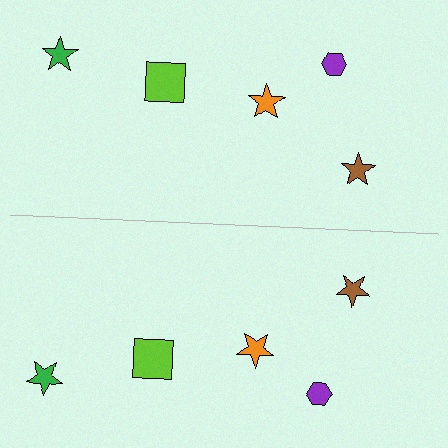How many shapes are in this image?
There are 10 shapes in this image.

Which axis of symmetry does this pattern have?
The pattern has a horizontal axis of symmetry running through the center of the image.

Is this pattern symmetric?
Yes, this pattern has bilateral (reflection) symmetry.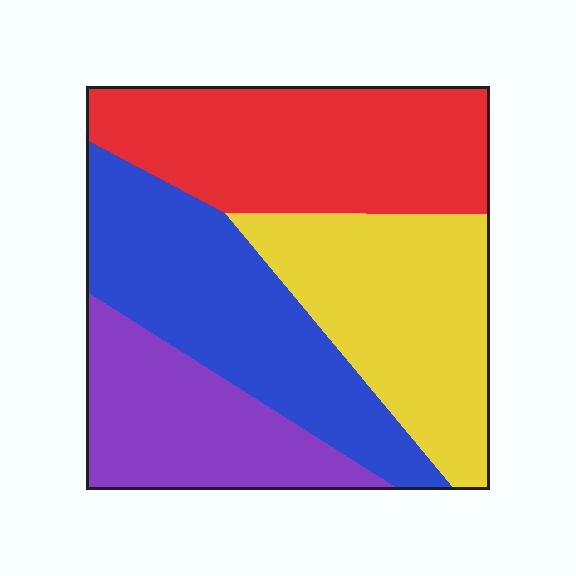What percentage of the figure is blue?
Blue takes up about one quarter (1/4) of the figure.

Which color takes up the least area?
Purple, at roughly 20%.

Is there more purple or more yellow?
Yellow.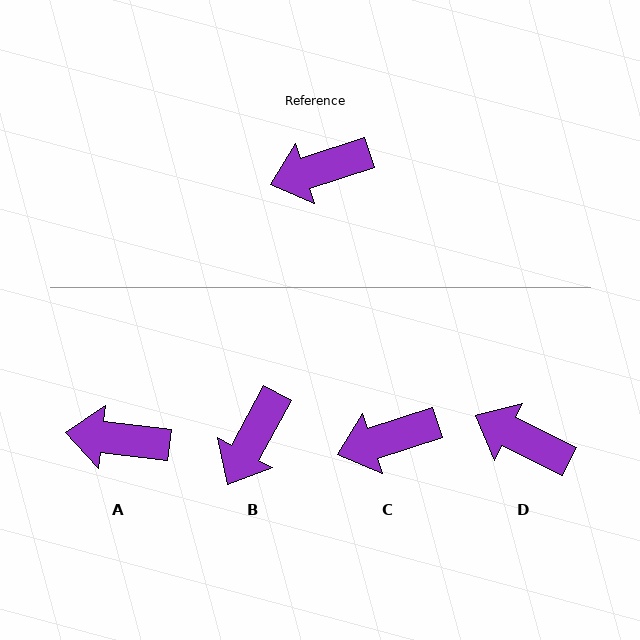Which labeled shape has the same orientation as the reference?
C.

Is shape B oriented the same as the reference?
No, it is off by about 44 degrees.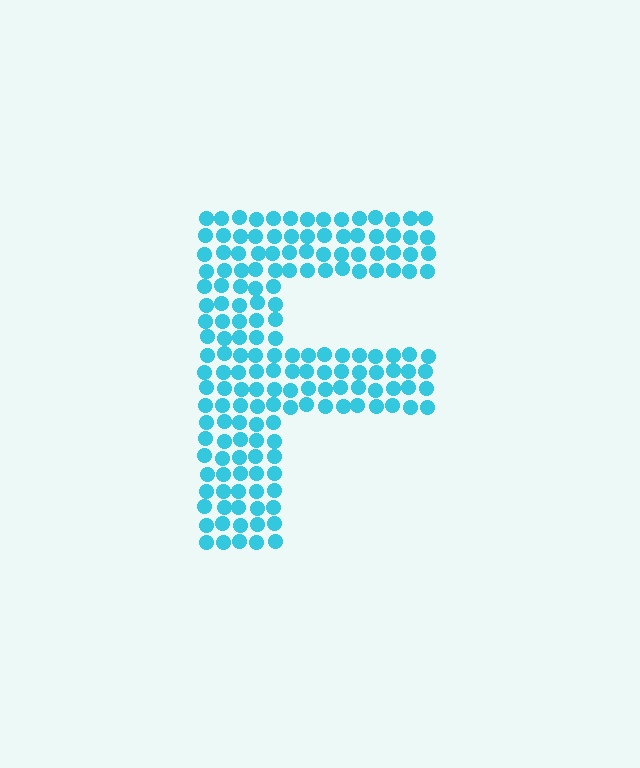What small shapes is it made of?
It is made of small circles.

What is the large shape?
The large shape is the letter F.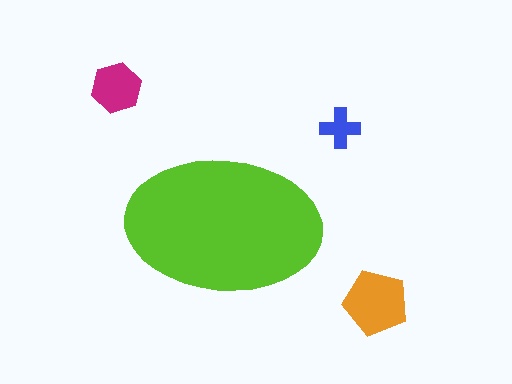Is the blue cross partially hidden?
No, the blue cross is fully visible.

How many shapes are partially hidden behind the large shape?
0 shapes are partially hidden.